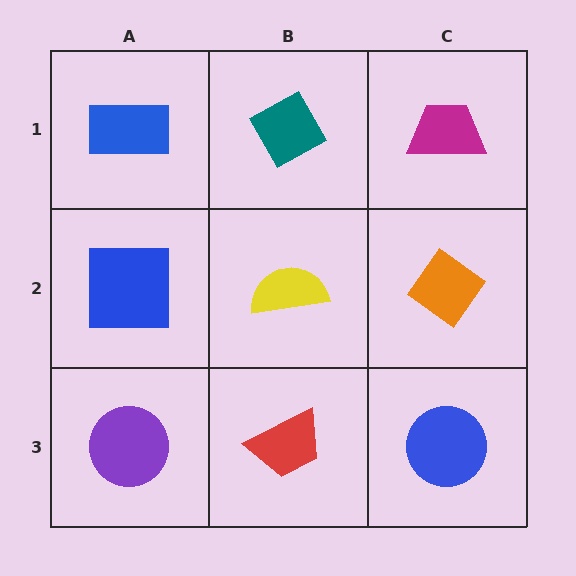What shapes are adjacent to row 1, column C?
An orange diamond (row 2, column C), a teal diamond (row 1, column B).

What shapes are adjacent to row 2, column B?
A teal diamond (row 1, column B), a red trapezoid (row 3, column B), a blue square (row 2, column A), an orange diamond (row 2, column C).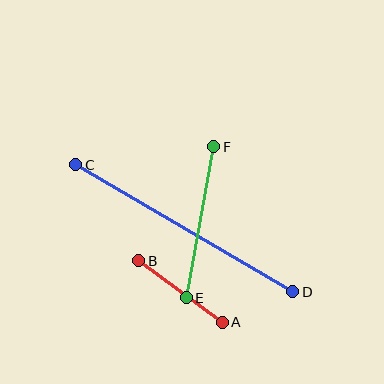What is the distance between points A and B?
The distance is approximately 104 pixels.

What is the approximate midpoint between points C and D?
The midpoint is at approximately (184, 228) pixels.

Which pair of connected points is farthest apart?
Points C and D are farthest apart.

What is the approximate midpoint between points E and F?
The midpoint is at approximately (200, 222) pixels.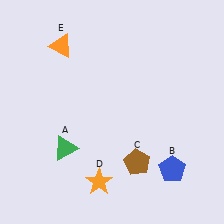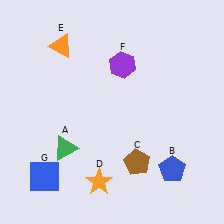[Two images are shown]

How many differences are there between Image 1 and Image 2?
There are 2 differences between the two images.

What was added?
A purple hexagon (F), a blue square (G) were added in Image 2.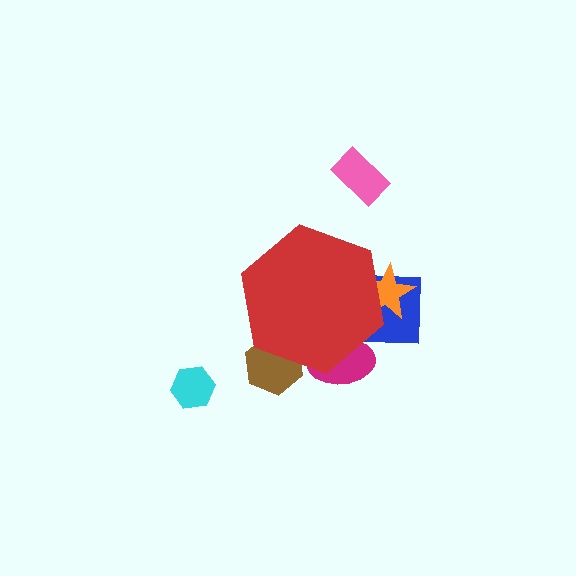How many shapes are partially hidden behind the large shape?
4 shapes are partially hidden.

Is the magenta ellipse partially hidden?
Yes, the magenta ellipse is partially hidden behind the red hexagon.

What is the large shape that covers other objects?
A red hexagon.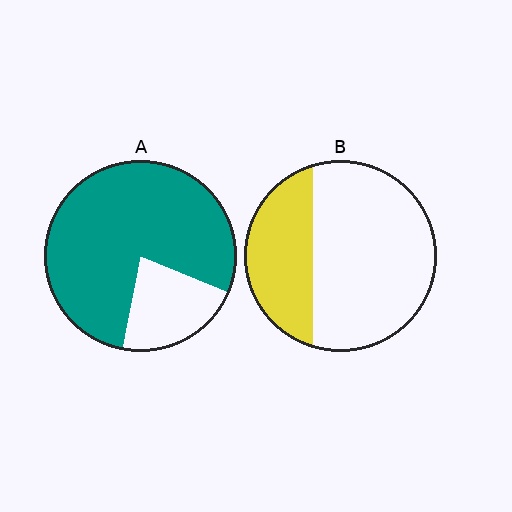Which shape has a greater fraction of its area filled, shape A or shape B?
Shape A.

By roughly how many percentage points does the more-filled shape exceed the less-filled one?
By roughly 45 percentage points (A over B).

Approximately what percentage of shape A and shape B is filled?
A is approximately 80% and B is approximately 30%.